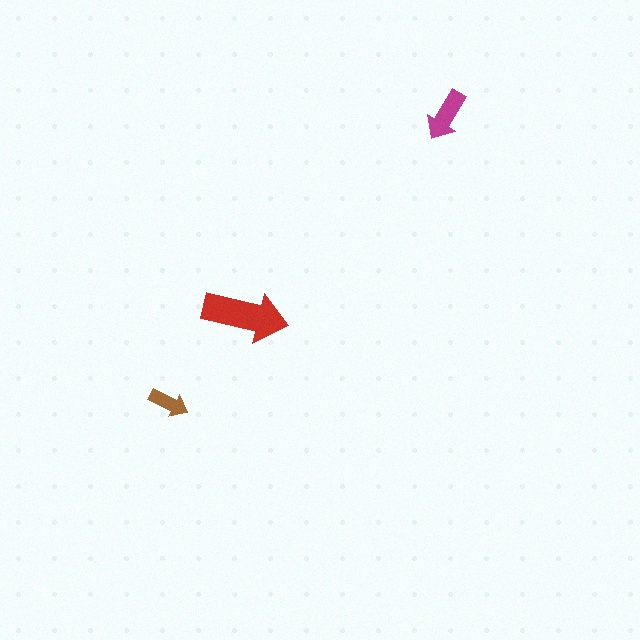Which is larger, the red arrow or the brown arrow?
The red one.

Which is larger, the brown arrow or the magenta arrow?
The magenta one.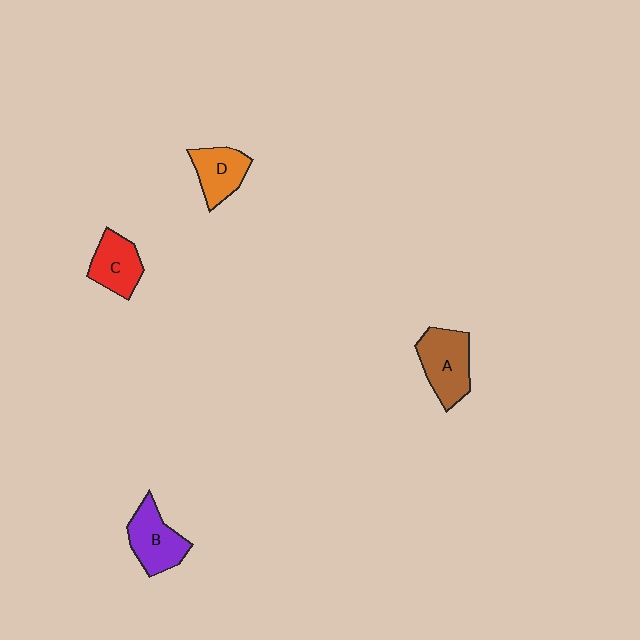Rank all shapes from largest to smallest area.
From largest to smallest: A (brown), B (purple), C (red), D (orange).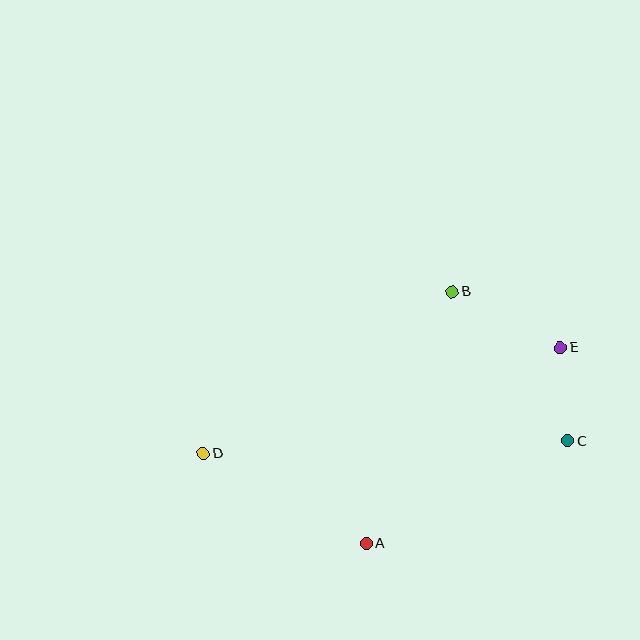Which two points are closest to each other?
Points C and E are closest to each other.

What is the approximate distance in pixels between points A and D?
The distance between A and D is approximately 187 pixels.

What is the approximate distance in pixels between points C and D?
The distance between C and D is approximately 365 pixels.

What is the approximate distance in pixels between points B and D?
The distance between B and D is approximately 297 pixels.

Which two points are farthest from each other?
Points D and E are farthest from each other.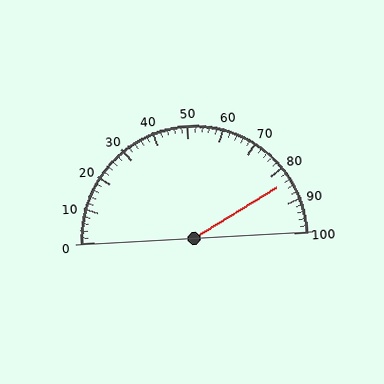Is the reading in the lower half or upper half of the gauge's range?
The reading is in the upper half of the range (0 to 100).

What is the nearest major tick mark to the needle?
The nearest major tick mark is 80.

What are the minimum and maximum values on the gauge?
The gauge ranges from 0 to 100.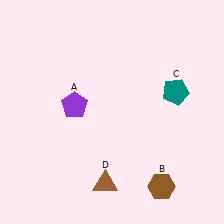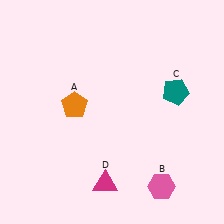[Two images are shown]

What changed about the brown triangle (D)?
In Image 1, D is brown. In Image 2, it changed to magenta.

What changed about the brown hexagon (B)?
In Image 1, B is brown. In Image 2, it changed to pink.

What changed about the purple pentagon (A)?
In Image 1, A is purple. In Image 2, it changed to orange.